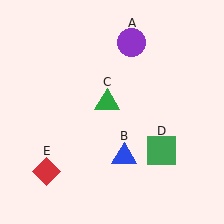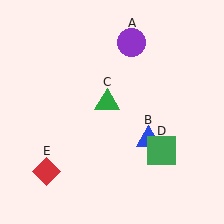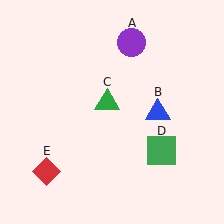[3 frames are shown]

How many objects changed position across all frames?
1 object changed position: blue triangle (object B).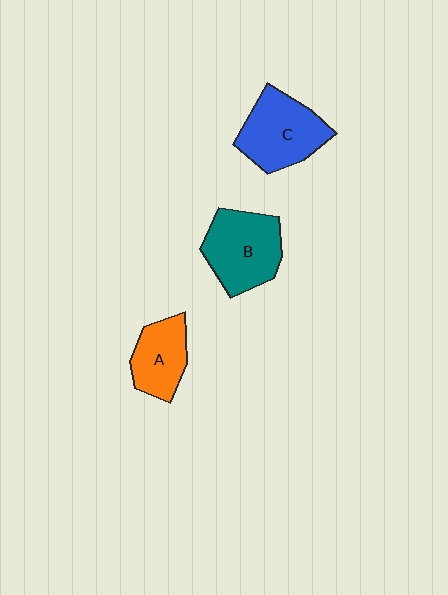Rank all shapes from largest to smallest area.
From largest to smallest: B (teal), C (blue), A (orange).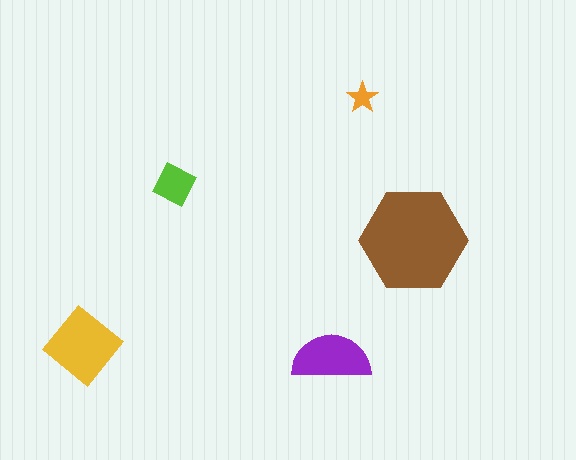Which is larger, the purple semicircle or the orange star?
The purple semicircle.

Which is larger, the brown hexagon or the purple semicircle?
The brown hexagon.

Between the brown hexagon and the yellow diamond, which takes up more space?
The brown hexagon.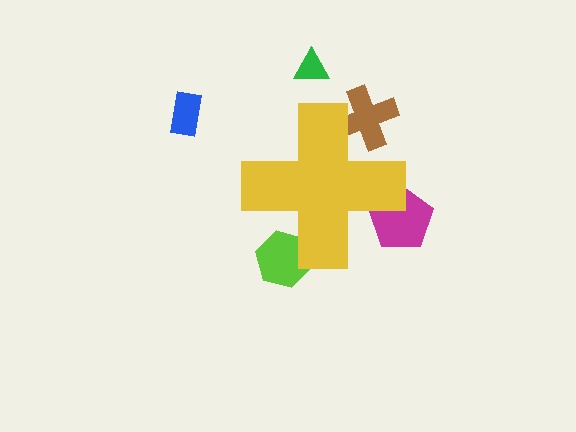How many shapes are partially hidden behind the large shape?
3 shapes are partially hidden.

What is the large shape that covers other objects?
A yellow cross.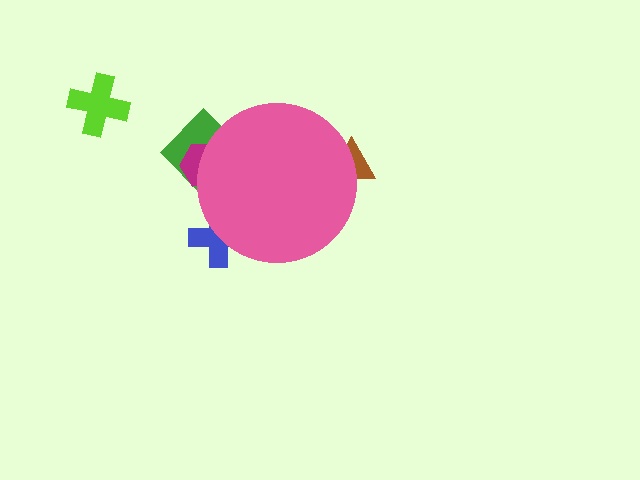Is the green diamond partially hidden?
Yes, the green diamond is partially hidden behind the pink circle.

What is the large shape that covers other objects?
A pink circle.